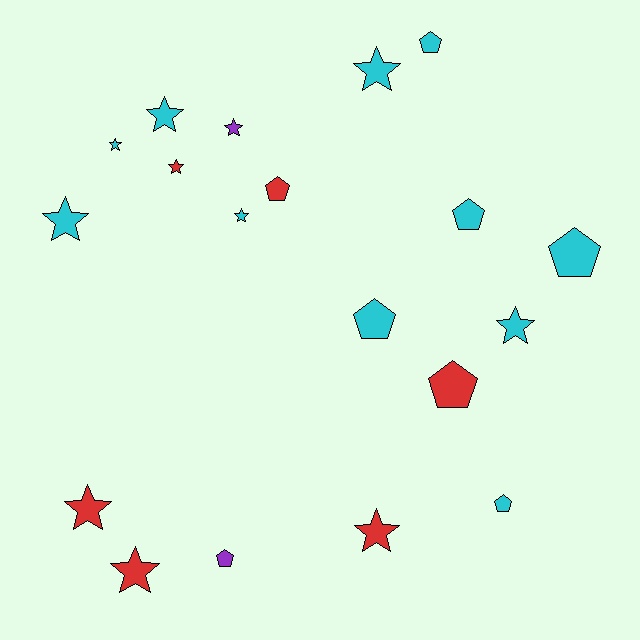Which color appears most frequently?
Cyan, with 11 objects.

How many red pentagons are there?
There are 2 red pentagons.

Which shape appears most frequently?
Star, with 11 objects.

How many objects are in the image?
There are 19 objects.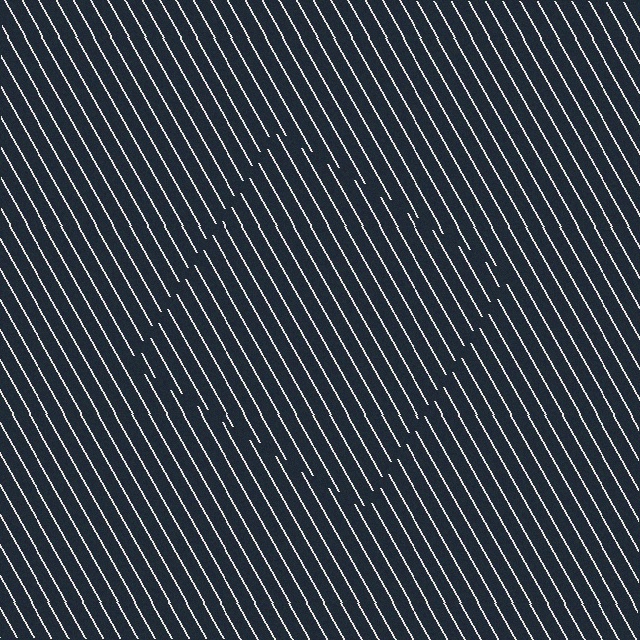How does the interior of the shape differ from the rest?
The interior of the shape contains the same grating, shifted by half a period — the contour is defined by the phase discontinuity where line-ends from the inner and outer gratings abut.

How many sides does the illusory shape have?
4 sides — the line-ends trace a square.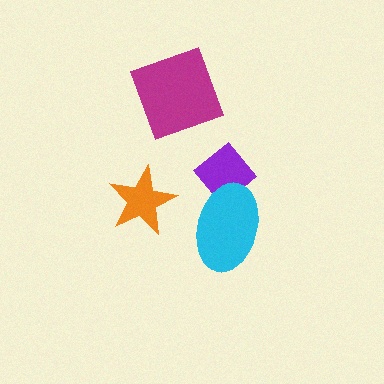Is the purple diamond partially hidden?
Yes, it is partially covered by another shape.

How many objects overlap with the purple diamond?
1 object overlaps with the purple diamond.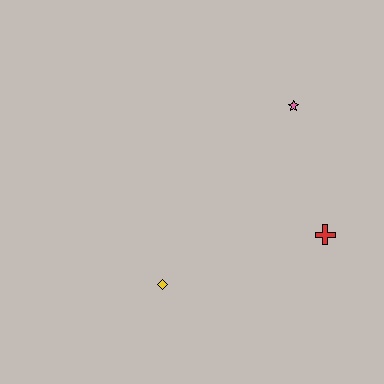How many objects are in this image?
There are 3 objects.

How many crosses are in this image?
There is 1 cross.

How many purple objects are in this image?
There are no purple objects.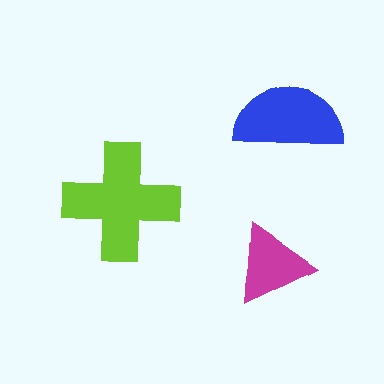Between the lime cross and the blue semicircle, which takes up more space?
The lime cross.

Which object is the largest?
The lime cross.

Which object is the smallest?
The magenta triangle.